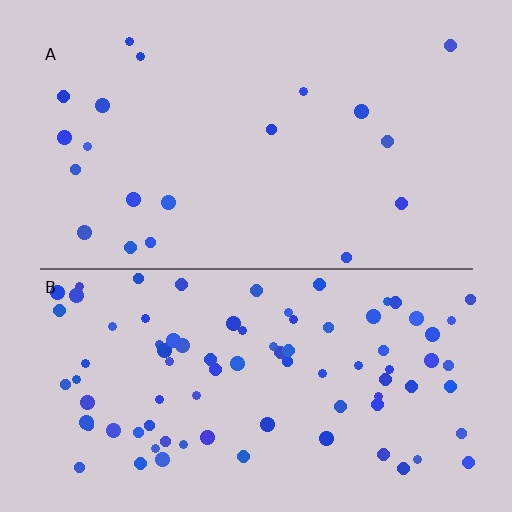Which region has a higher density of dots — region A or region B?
B (the bottom).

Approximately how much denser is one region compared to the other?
Approximately 4.3× — region B over region A.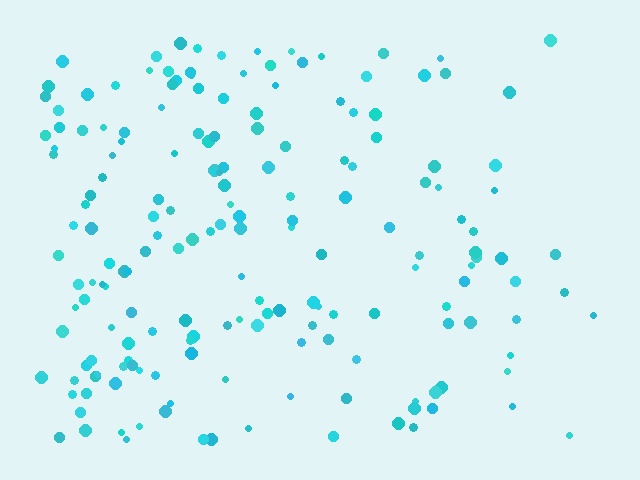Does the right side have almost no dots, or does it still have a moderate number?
Still a moderate number, just noticeably fewer than the left.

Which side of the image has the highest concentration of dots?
The left.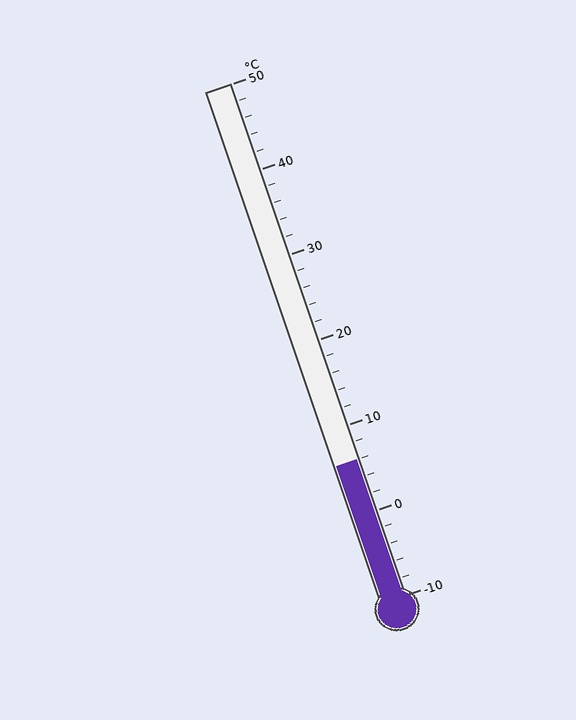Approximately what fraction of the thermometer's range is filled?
The thermometer is filled to approximately 25% of its range.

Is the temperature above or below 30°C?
The temperature is below 30°C.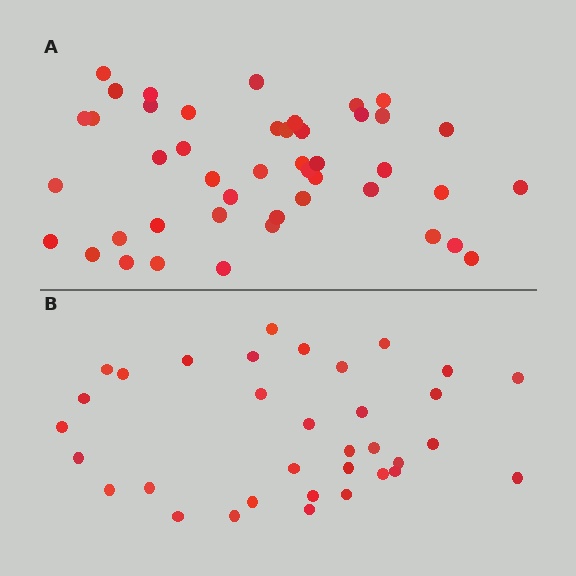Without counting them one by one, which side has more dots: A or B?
Region A (the top region) has more dots.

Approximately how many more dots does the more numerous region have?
Region A has roughly 12 or so more dots than region B.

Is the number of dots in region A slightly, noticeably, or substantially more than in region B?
Region A has noticeably more, but not dramatically so. The ratio is roughly 1.3 to 1.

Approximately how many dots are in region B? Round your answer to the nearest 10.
About 30 dots. (The exact count is 34, which rounds to 30.)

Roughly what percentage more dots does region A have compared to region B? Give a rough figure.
About 30% more.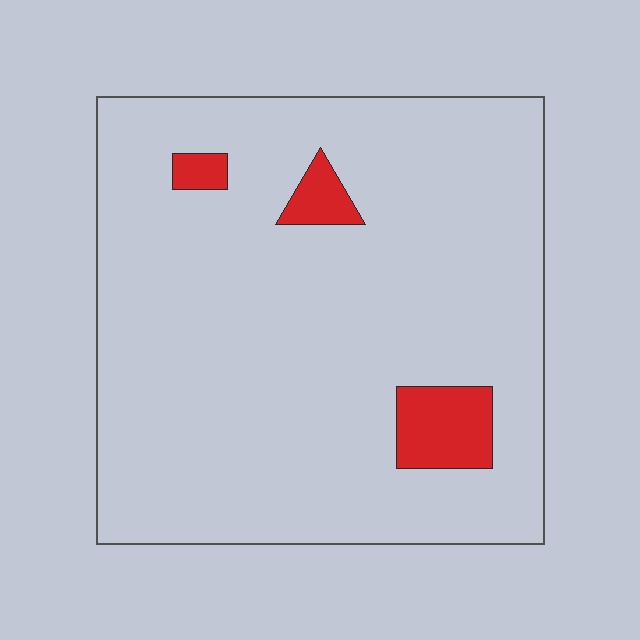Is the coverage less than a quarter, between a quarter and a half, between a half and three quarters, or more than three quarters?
Less than a quarter.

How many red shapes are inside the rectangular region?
3.